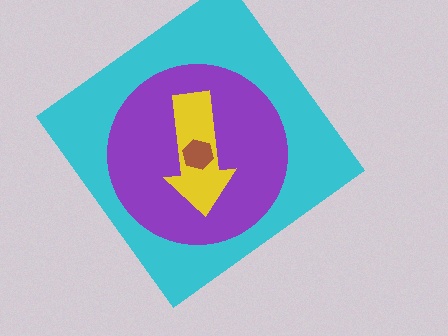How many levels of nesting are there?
4.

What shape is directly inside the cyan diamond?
The purple circle.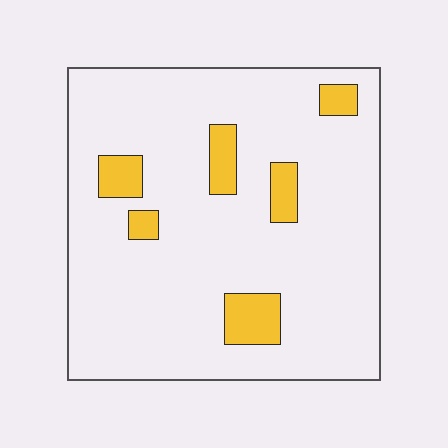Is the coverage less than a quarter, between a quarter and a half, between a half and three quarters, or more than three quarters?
Less than a quarter.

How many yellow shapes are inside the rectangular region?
6.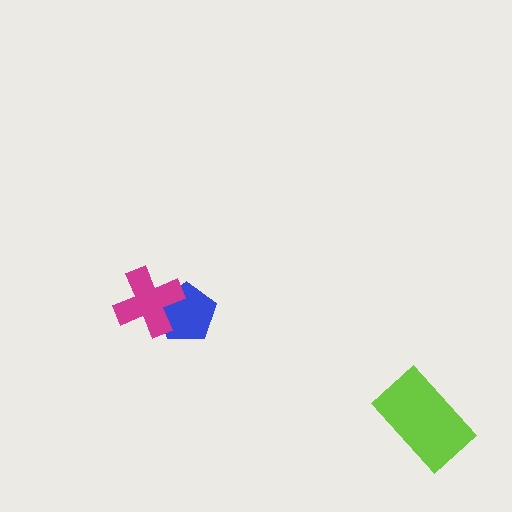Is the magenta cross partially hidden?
No, no other shape covers it.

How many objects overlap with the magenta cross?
1 object overlaps with the magenta cross.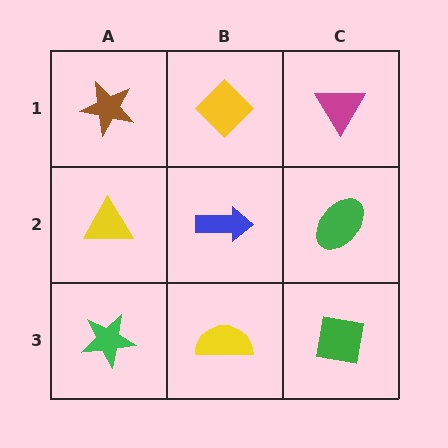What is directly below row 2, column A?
A green star.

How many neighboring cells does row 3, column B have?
3.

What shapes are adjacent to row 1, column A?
A yellow triangle (row 2, column A), a yellow diamond (row 1, column B).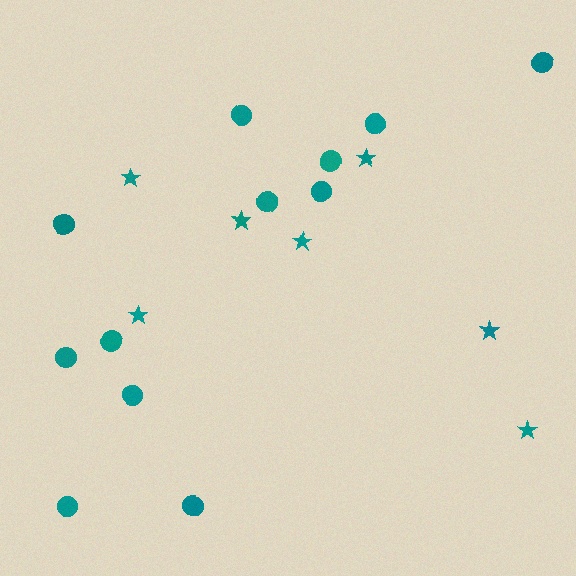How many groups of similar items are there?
There are 2 groups: one group of stars (7) and one group of circles (12).